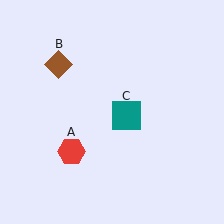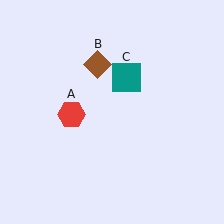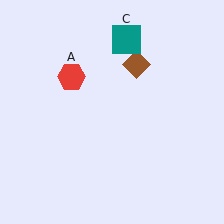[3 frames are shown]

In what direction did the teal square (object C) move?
The teal square (object C) moved up.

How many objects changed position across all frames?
3 objects changed position: red hexagon (object A), brown diamond (object B), teal square (object C).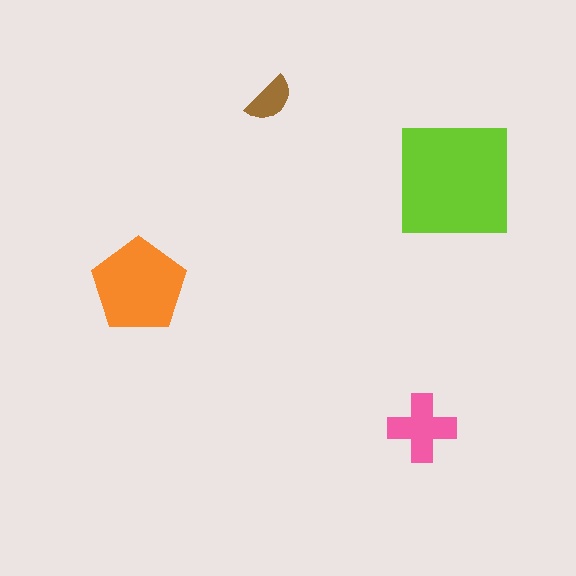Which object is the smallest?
The brown semicircle.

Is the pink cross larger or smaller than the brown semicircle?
Larger.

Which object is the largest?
The lime square.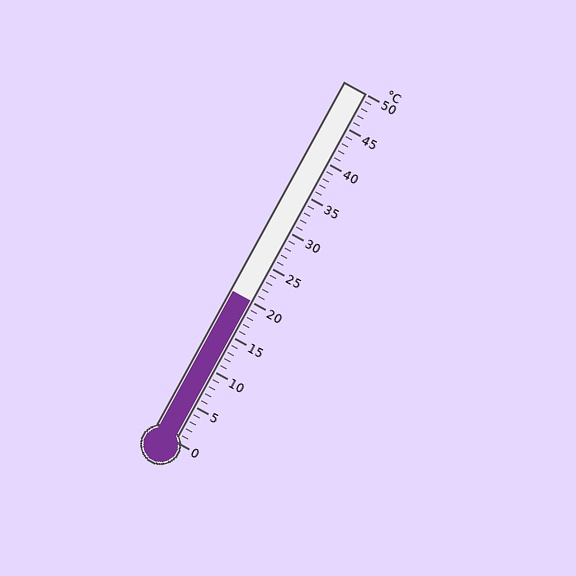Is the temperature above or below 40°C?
The temperature is below 40°C.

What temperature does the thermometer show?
The thermometer shows approximately 20°C.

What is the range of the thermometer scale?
The thermometer scale ranges from 0°C to 50°C.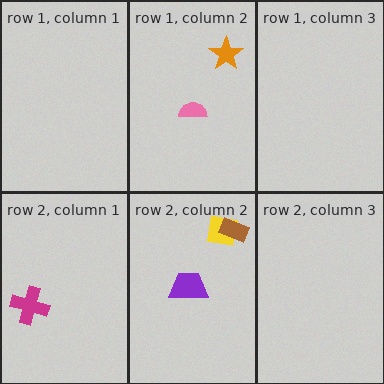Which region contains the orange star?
The row 1, column 2 region.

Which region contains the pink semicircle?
The row 1, column 2 region.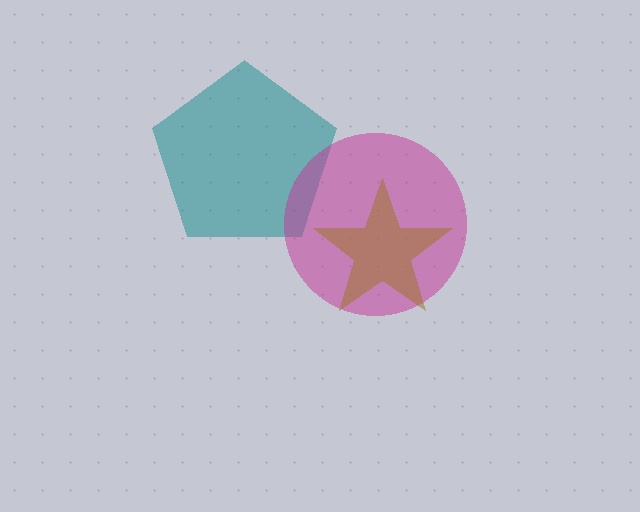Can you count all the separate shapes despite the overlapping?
Yes, there are 3 separate shapes.